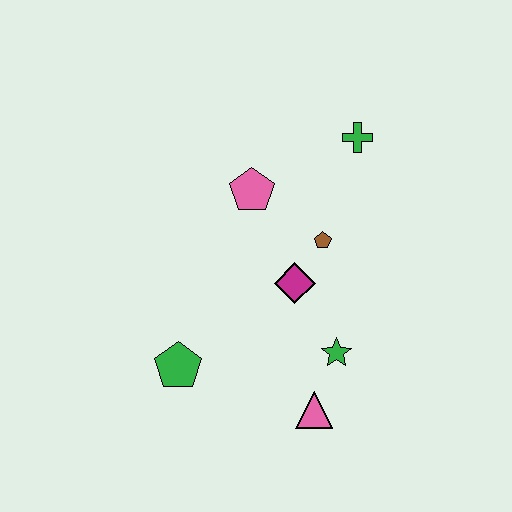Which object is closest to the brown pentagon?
The magenta diamond is closest to the brown pentagon.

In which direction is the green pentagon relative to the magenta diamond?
The green pentagon is to the left of the magenta diamond.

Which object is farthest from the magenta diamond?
The green cross is farthest from the magenta diamond.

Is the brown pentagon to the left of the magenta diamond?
No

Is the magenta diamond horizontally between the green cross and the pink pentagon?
Yes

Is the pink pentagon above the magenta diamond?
Yes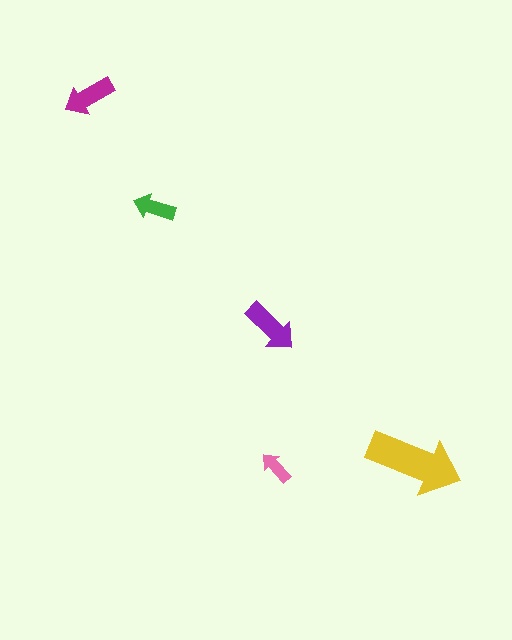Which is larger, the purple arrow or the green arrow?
The purple one.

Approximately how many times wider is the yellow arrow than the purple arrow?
About 1.5 times wider.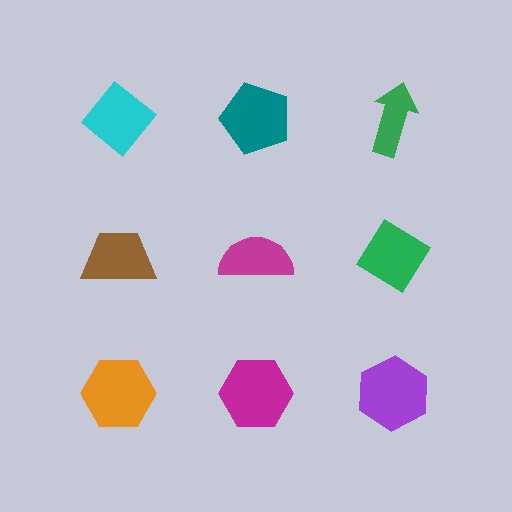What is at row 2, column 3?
A green diamond.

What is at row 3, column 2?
A magenta hexagon.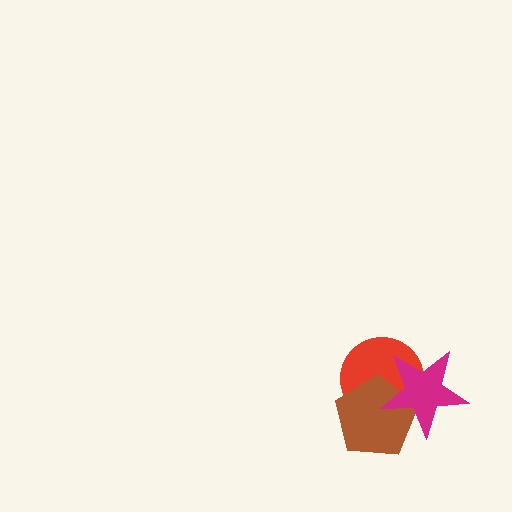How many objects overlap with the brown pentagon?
2 objects overlap with the brown pentagon.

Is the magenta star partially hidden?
No, no other shape covers it.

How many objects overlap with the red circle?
2 objects overlap with the red circle.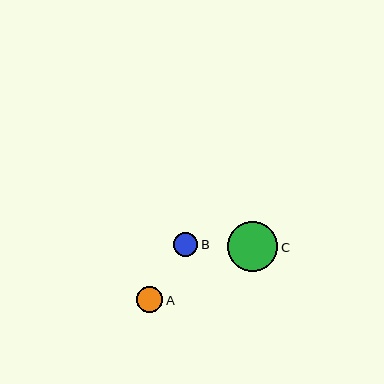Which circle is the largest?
Circle C is the largest with a size of approximately 50 pixels.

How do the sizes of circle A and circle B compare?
Circle A and circle B are approximately the same size.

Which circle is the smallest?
Circle B is the smallest with a size of approximately 24 pixels.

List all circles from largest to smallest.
From largest to smallest: C, A, B.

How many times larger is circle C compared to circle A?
Circle C is approximately 1.9 times the size of circle A.